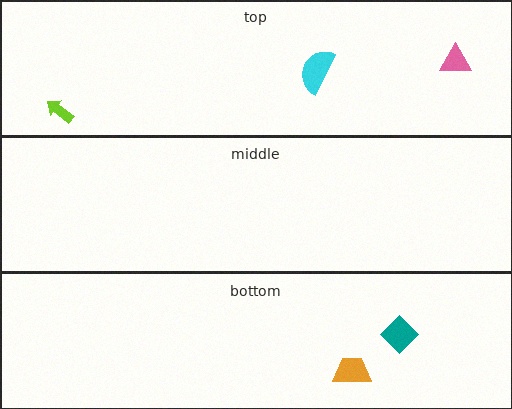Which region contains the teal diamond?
The bottom region.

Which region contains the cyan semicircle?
The top region.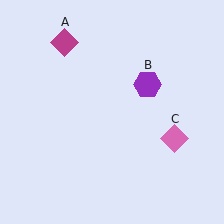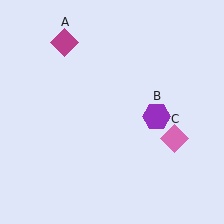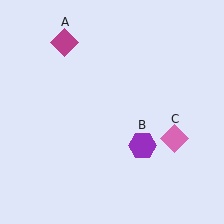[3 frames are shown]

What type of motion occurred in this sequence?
The purple hexagon (object B) rotated clockwise around the center of the scene.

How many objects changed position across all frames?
1 object changed position: purple hexagon (object B).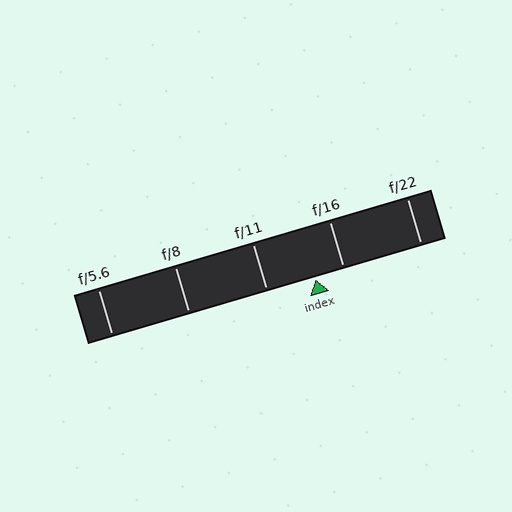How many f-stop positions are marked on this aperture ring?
There are 5 f-stop positions marked.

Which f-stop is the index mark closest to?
The index mark is closest to f/16.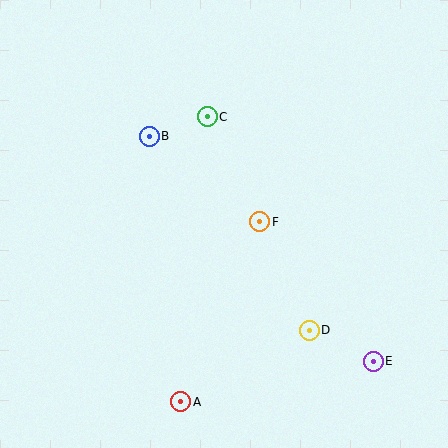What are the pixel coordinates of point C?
Point C is at (207, 117).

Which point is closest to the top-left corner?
Point B is closest to the top-left corner.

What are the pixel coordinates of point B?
Point B is at (149, 136).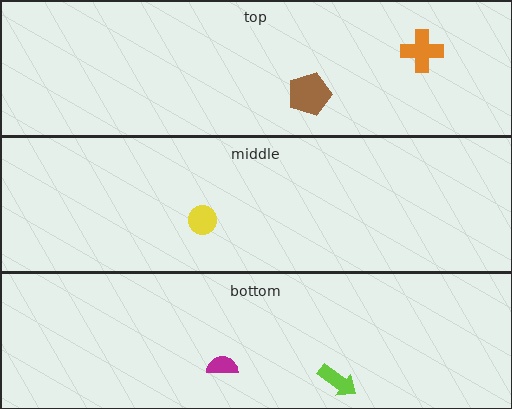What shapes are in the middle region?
The yellow circle.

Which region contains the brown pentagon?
The top region.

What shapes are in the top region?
The orange cross, the brown pentagon.